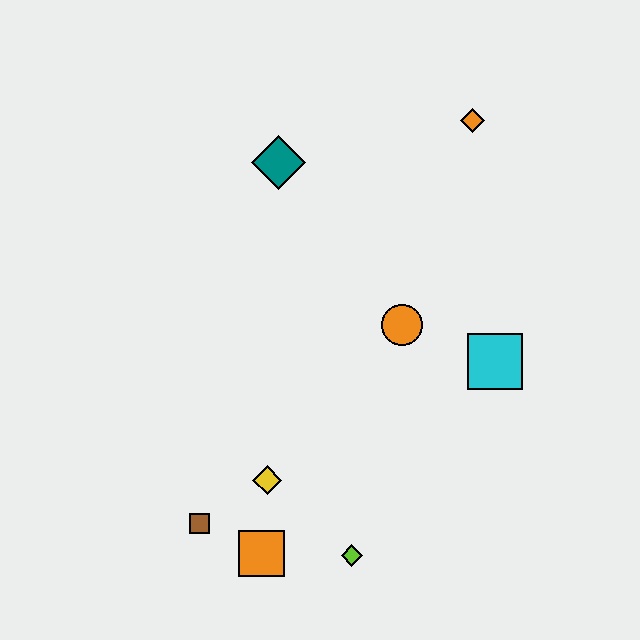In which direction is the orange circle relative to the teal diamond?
The orange circle is below the teal diamond.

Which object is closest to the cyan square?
The orange circle is closest to the cyan square.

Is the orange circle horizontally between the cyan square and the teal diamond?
Yes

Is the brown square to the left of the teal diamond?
Yes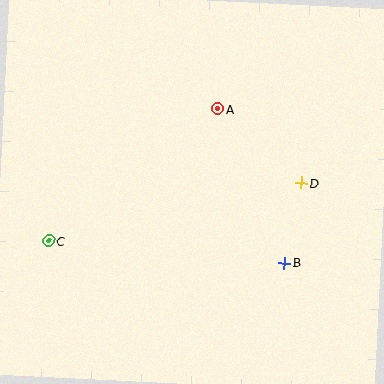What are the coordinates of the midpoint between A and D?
The midpoint between A and D is at (260, 146).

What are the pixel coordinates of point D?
Point D is at (301, 183).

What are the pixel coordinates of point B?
Point B is at (284, 263).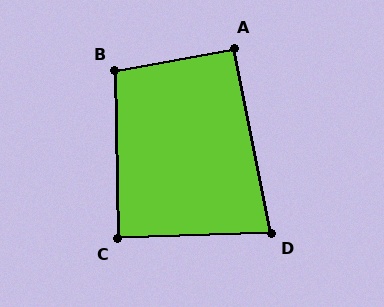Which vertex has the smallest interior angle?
D, at approximately 80 degrees.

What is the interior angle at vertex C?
Approximately 89 degrees (approximately right).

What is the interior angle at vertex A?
Approximately 91 degrees (approximately right).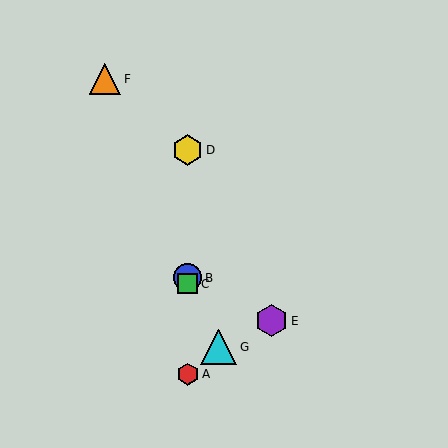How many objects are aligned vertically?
4 objects (A, B, C, D) are aligned vertically.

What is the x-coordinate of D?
Object D is at x≈188.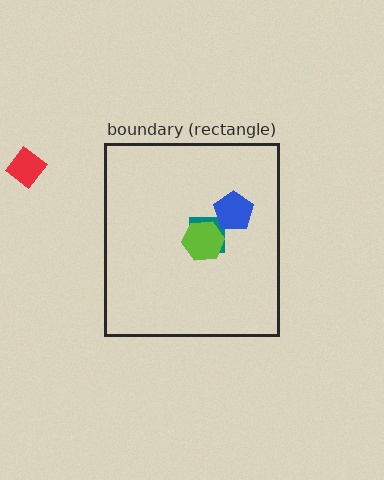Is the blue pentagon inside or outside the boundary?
Inside.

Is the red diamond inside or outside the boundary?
Outside.